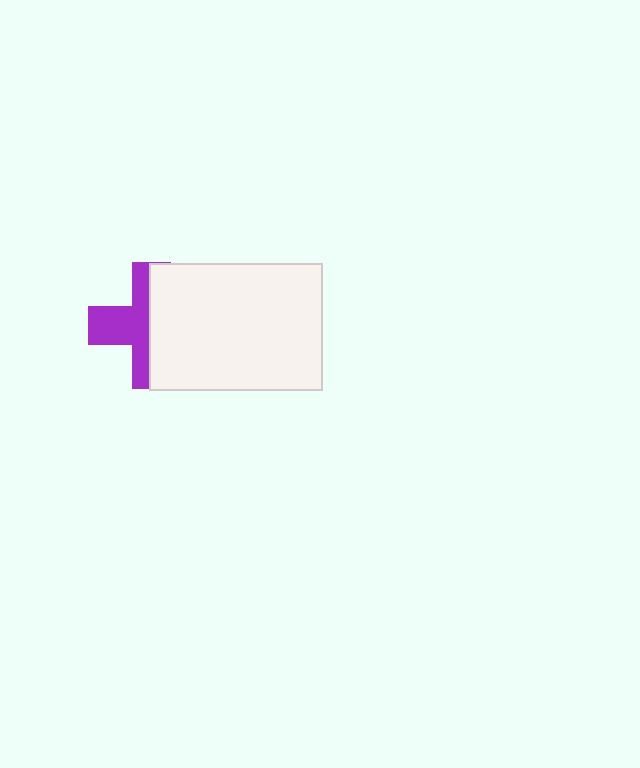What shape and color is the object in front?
The object in front is a white rectangle.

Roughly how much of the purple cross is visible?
About half of it is visible (roughly 48%).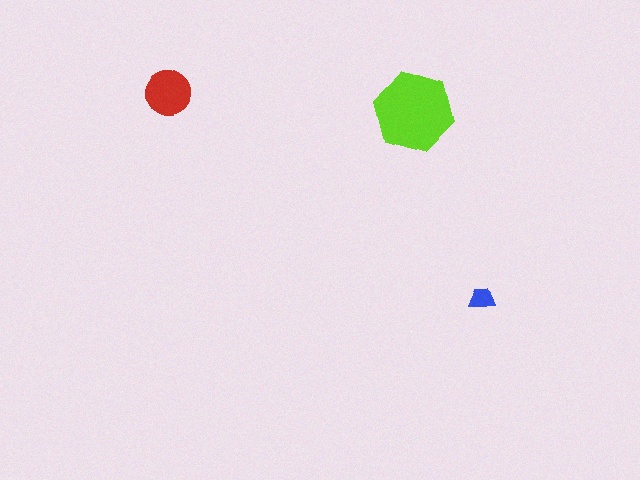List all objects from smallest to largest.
The blue trapezoid, the red circle, the lime hexagon.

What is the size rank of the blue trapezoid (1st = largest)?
3rd.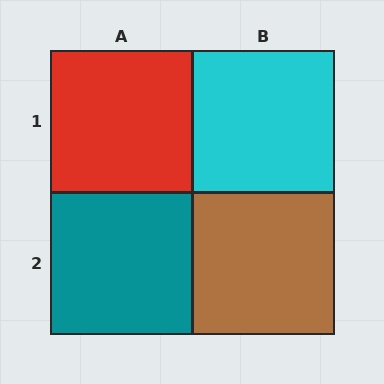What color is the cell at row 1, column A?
Red.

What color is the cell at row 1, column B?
Cyan.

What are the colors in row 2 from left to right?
Teal, brown.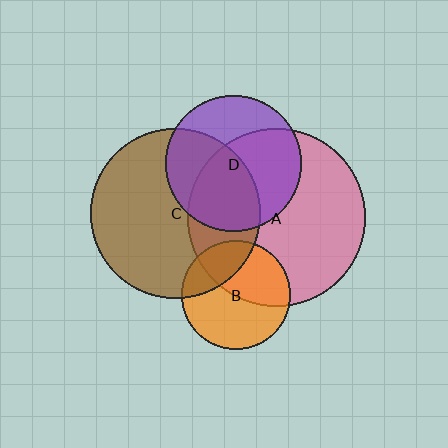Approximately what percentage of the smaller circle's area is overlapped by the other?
Approximately 25%.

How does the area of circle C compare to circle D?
Approximately 1.6 times.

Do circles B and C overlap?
Yes.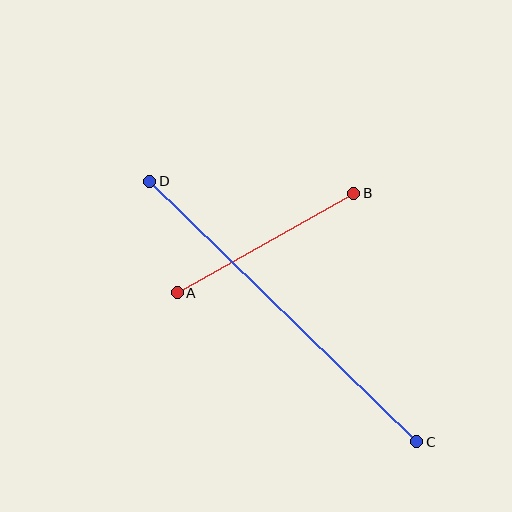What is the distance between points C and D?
The distance is approximately 373 pixels.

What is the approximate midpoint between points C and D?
The midpoint is at approximately (283, 311) pixels.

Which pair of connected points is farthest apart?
Points C and D are farthest apart.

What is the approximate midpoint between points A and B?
The midpoint is at approximately (265, 243) pixels.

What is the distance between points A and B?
The distance is approximately 203 pixels.